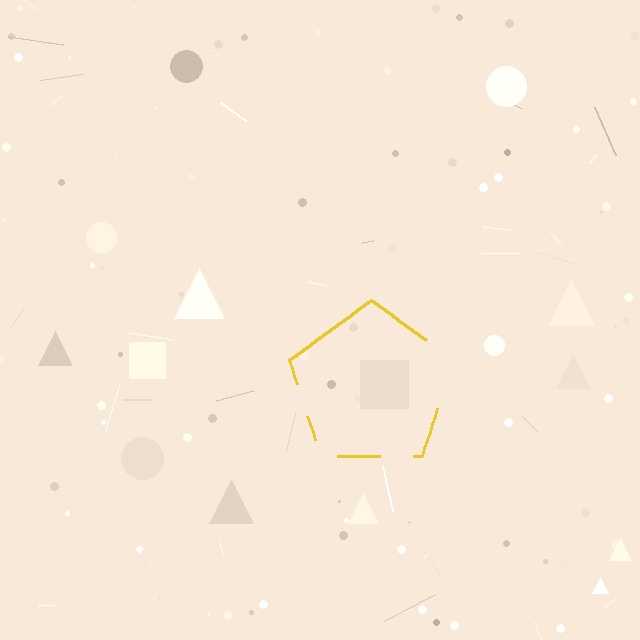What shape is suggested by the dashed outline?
The dashed outline suggests a pentagon.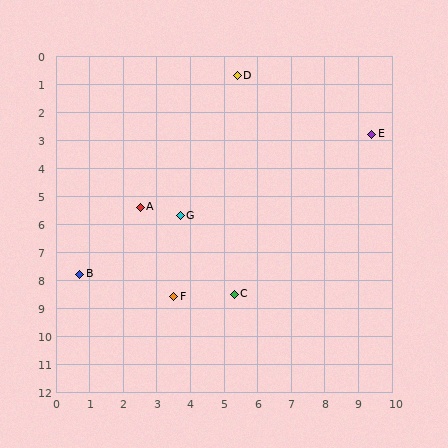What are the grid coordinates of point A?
Point A is at approximately (2.5, 5.4).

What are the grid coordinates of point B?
Point B is at approximately (0.7, 7.8).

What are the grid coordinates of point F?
Point F is at approximately (3.5, 8.6).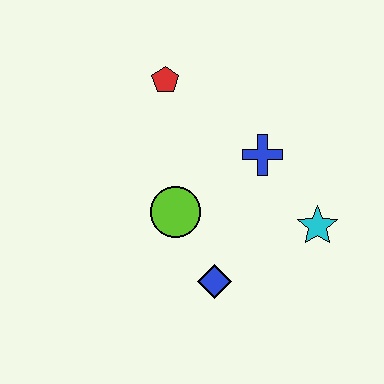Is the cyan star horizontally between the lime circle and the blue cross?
No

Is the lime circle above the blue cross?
No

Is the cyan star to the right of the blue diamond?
Yes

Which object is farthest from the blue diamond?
The red pentagon is farthest from the blue diamond.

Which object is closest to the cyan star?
The blue cross is closest to the cyan star.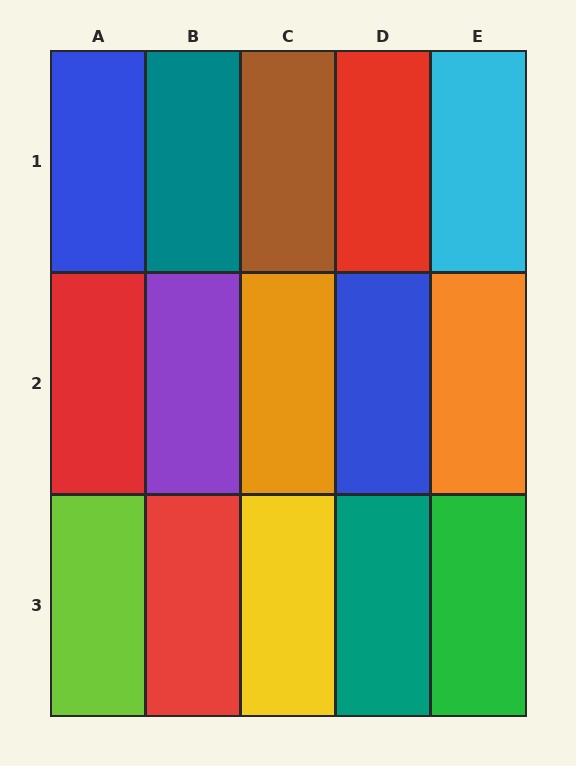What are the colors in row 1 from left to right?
Blue, teal, brown, red, cyan.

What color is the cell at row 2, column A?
Red.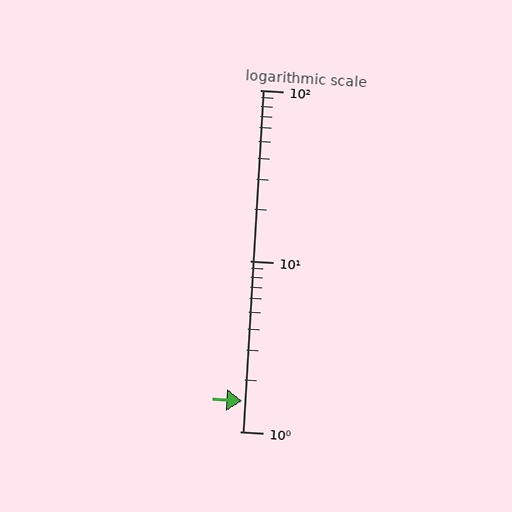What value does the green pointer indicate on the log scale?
The pointer indicates approximately 1.5.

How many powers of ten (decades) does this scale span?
The scale spans 2 decades, from 1 to 100.